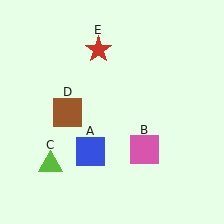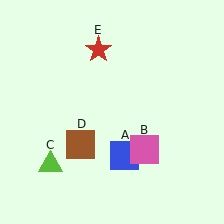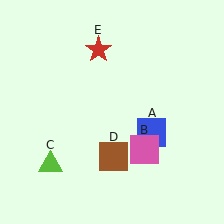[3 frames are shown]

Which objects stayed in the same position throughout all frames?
Pink square (object B) and lime triangle (object C) and red star (object E) remained stationary.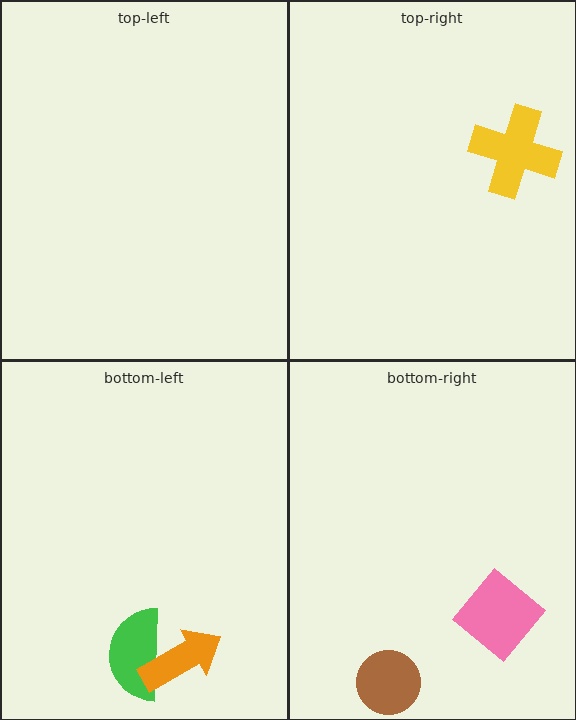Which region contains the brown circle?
The bottom-right region.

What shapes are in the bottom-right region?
The pink diamond, the brown circle.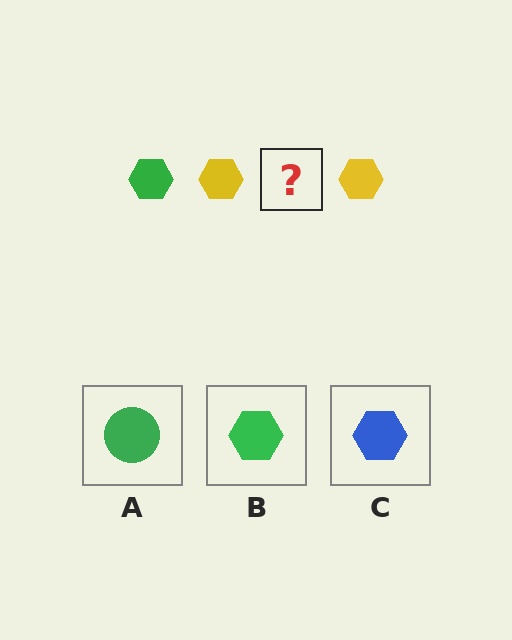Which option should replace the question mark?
Option B.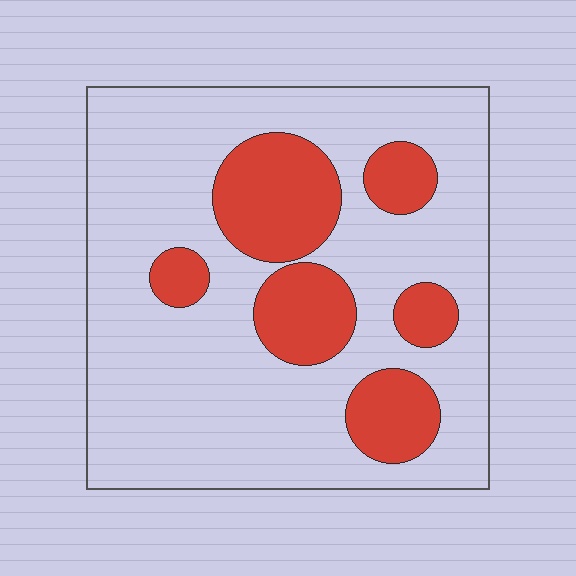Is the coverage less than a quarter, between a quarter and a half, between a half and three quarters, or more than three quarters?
Less than a quarter.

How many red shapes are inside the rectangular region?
6.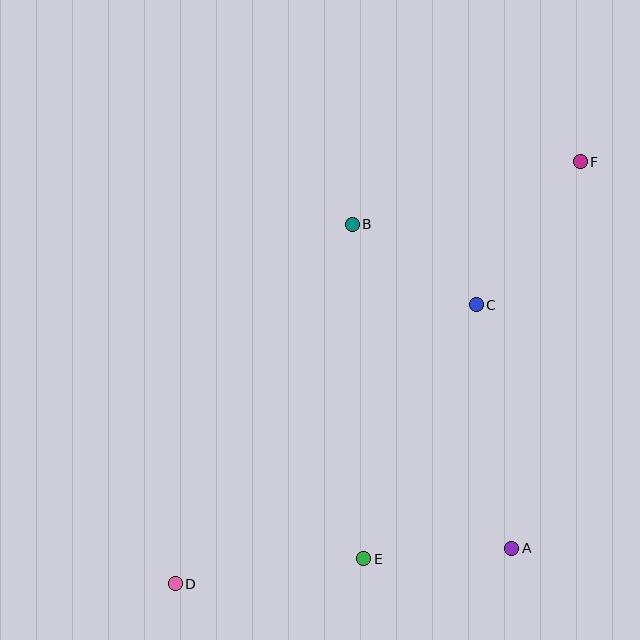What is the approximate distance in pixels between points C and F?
The distance between C and F is approximately 177 pixels.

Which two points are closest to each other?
Points B and C are closest to each other.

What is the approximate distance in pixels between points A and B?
The distance between A and B is approximately 361 pixels.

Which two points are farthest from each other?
Points D and F are farthest from each other.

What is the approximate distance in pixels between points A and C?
The distance between A and C is approximately 246 pixels.